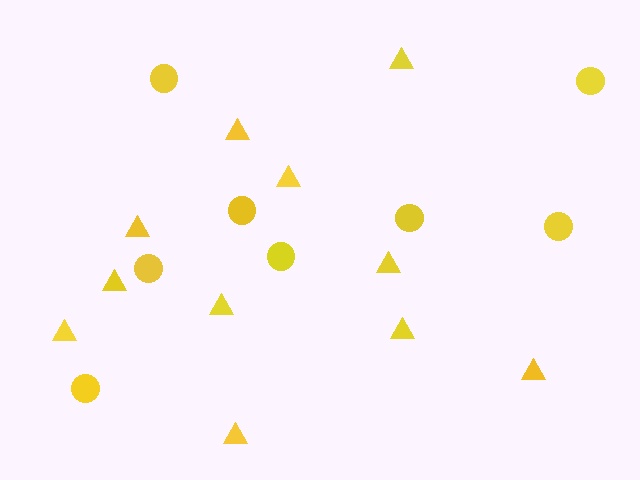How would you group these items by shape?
There are 2 groups: one group of triangles (11) and one group of circles (8).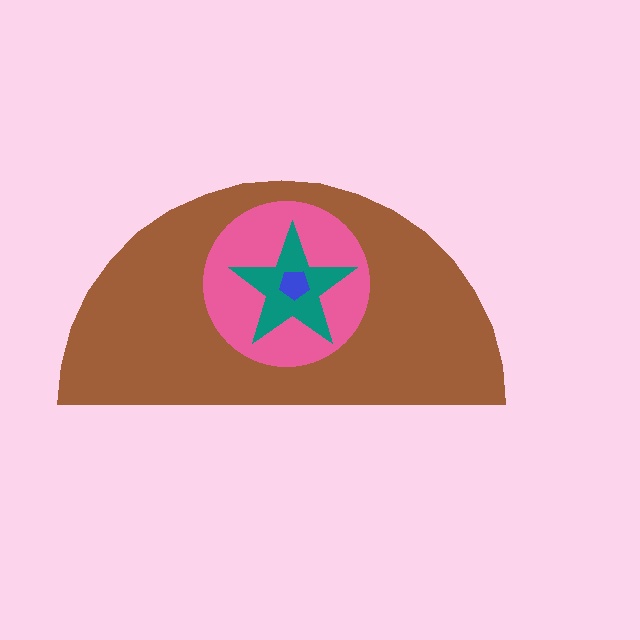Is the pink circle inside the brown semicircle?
Yes.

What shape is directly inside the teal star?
The blue pentagon.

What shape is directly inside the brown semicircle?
The pink circle.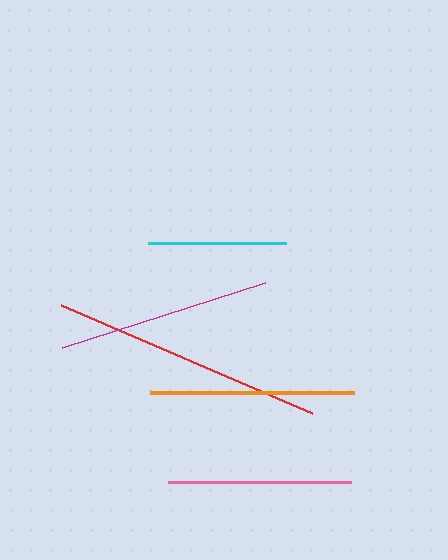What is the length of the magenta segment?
The magenta segment is approximately 213 pixels long.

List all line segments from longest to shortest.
From longest to shortest: red, magenta, orange, pink, cyan.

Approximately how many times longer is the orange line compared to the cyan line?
The orange line is approximately 1.5 times the length of the cyan line.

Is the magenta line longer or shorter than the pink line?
The magenta line is longer than the pink line.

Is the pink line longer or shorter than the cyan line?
The pink line is longer than the cyan line.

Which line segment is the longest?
The red line is the longest at approximately 273 pixels.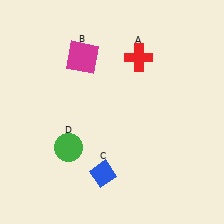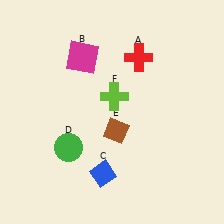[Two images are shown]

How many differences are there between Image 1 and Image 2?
There are 2 differences between the two images.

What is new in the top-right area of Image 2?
A lime cross (F) was added in the top-right area of Image 2.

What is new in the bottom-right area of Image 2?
A brown diamond (E) was added in the bottom-right area of Image 2.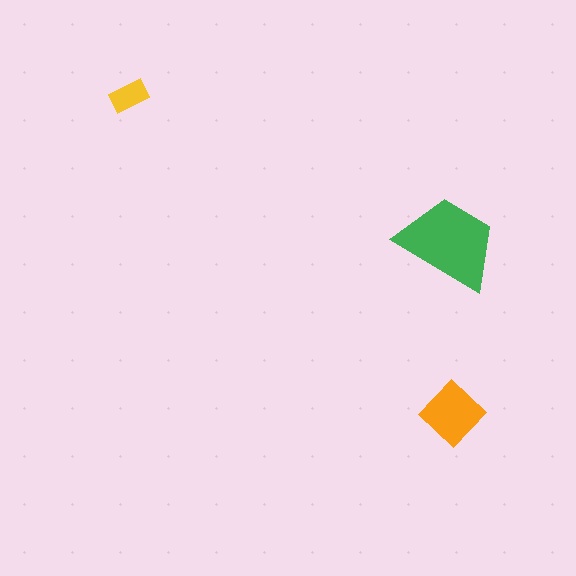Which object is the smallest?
The yellow rectangle.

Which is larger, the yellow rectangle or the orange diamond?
The orange diamond.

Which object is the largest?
The green trapezoid.